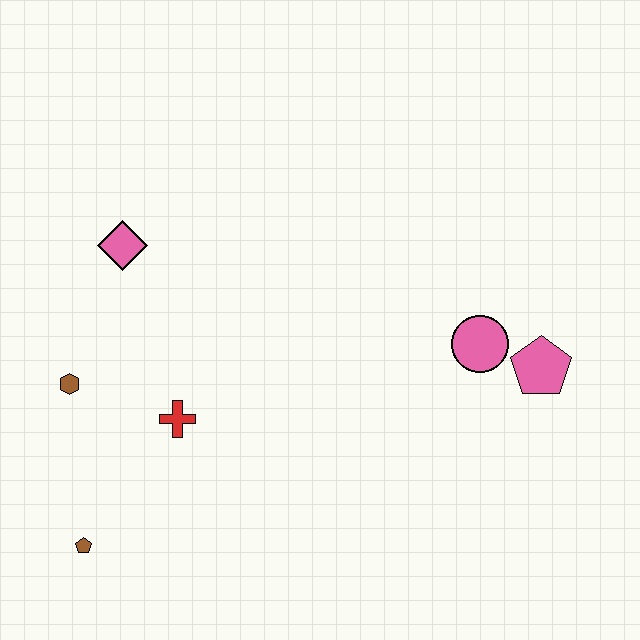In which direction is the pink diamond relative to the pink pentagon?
The pink diamond is to the left of the pink pentagon.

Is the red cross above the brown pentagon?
Yes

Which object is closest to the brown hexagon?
The red cross is closest to the brown hexagon.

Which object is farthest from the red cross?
The pink pentagon is farthest from the red cross.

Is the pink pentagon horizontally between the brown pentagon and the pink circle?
No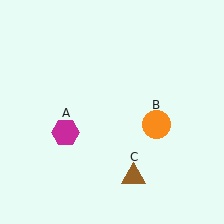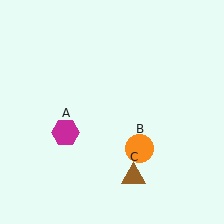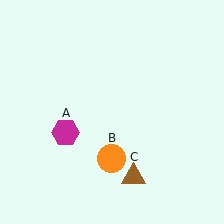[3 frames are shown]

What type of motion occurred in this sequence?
The orange circle (object B) rotated clockwise around the center of the scene.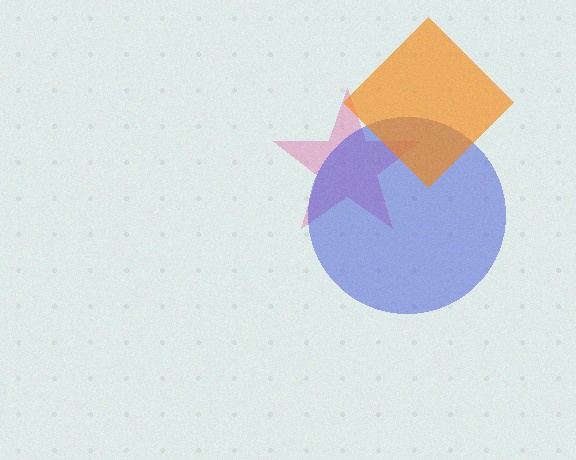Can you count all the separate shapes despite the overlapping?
Yes, there are 3 separate shapes.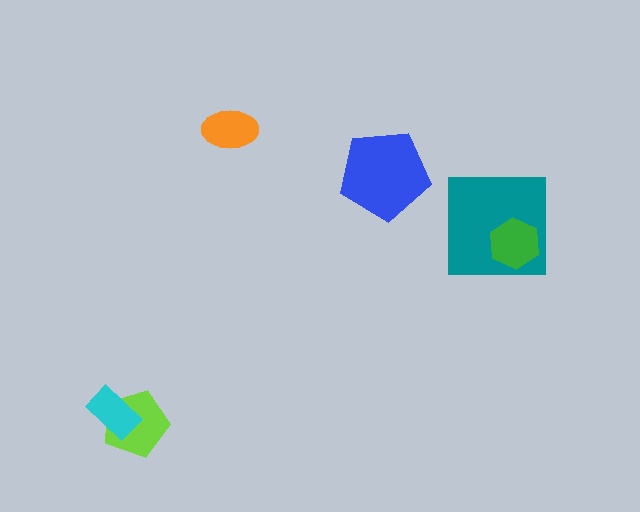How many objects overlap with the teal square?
1 object overlaps with the teal square.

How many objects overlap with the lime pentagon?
1 object overlaps with the lime pentagon.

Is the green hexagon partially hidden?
No, no other shape covers it.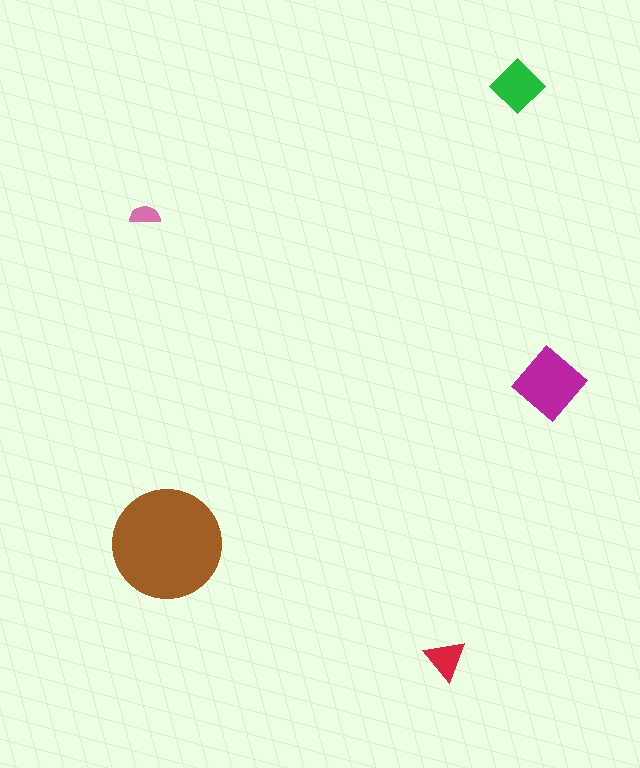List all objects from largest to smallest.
The brown circle, the magenta diamond, the green diamond, the red triangle, the pink semicircle.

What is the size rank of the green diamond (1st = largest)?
3rd.